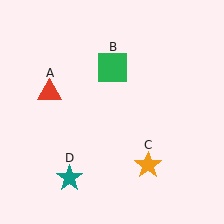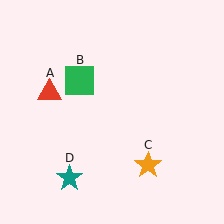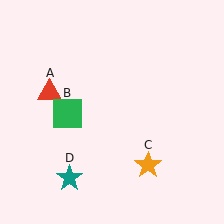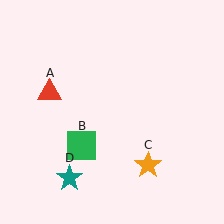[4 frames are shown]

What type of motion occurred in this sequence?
The green square (object B) rotated counterclockwise around the center of the scene.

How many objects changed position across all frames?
1 object changed position: green square (object B).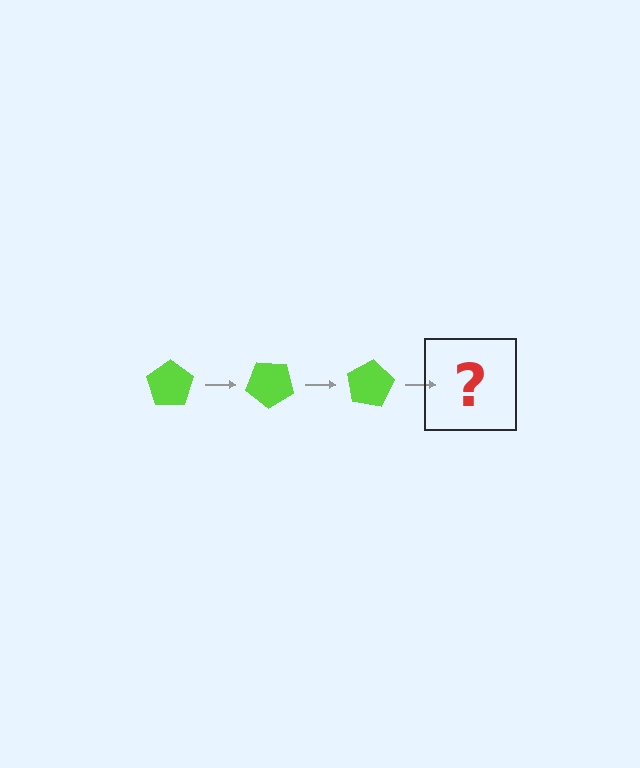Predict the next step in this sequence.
The next step is a lime pentagon rotated 120 degrees.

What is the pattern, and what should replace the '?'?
The pattern is that the pentagon rotates 40 degrees each step. The '?' should be a lime pentagon rotated 120 degrees.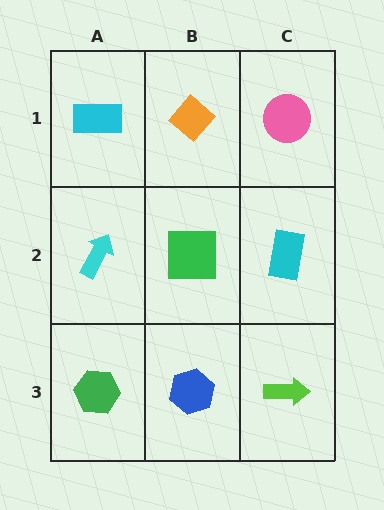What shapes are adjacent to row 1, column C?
A cyan rectangle (row 2, column C), an orange diamond (row 1, column B).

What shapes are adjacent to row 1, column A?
A cyan arrow (row 2, column A), an orange diamond (row 1, column B).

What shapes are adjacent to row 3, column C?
A cyan rectangle (row 2, column C), a blue hexagon (row 3, column B).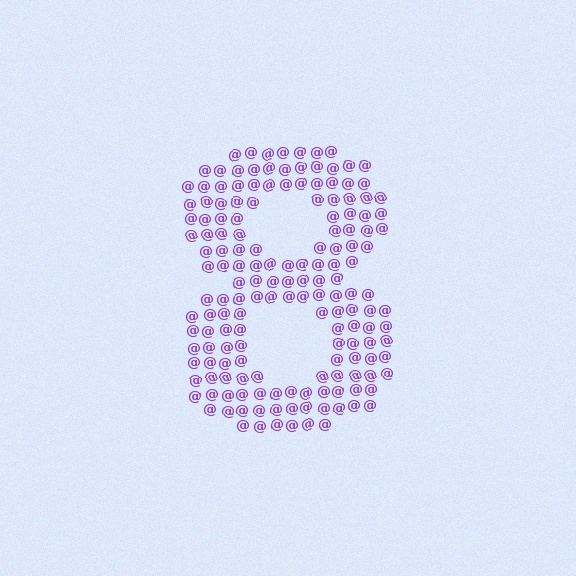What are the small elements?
The small elements are at signs.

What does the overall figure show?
The overall figure shows the digit 8.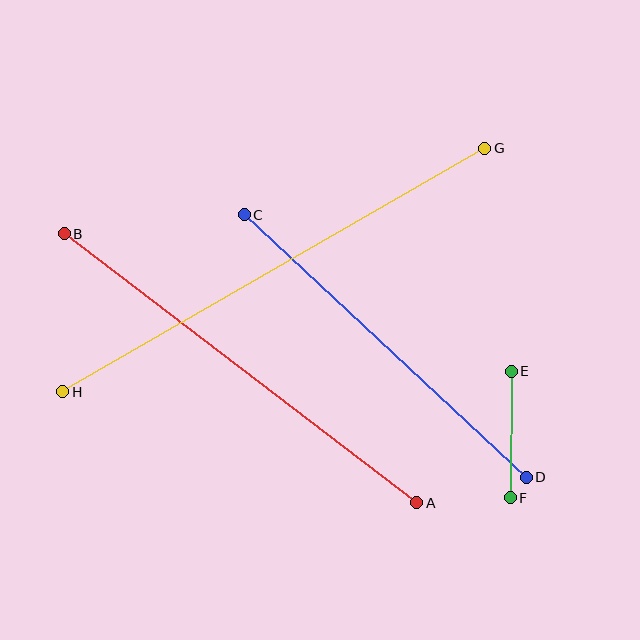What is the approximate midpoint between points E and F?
The midpoint is at approximately (511, 434) pixels.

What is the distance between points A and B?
The distance is approximately 443 pixels.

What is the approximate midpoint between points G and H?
The midpoint is at approximately (274, 270) pixels.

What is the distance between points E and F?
The distance is approximately 127 pixels.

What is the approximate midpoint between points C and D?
The midpoint is at approximately (385, 346) pixels.